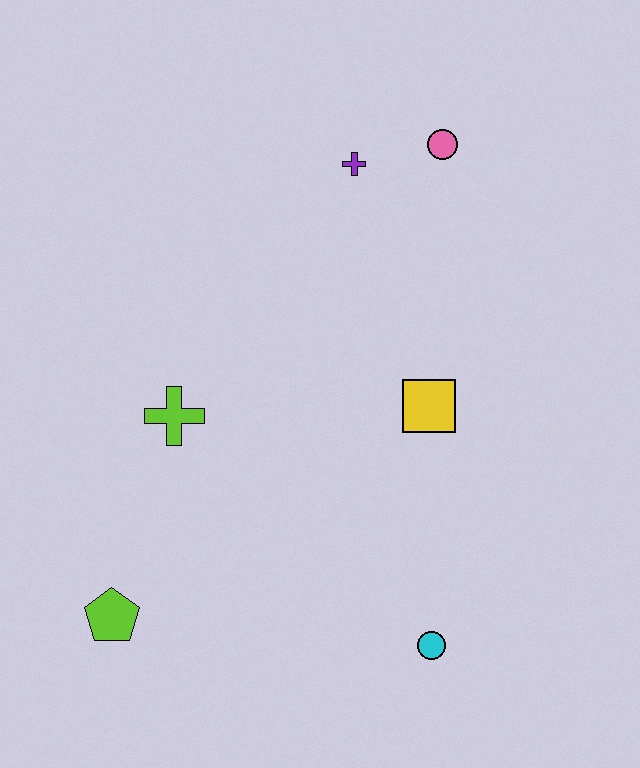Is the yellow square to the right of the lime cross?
Yes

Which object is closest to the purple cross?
The pink circle is closest to the purple cross.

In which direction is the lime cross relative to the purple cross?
The lime cross is below the purple cross.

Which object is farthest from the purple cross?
The lime pentagon is farthest from the purple cross.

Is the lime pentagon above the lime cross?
No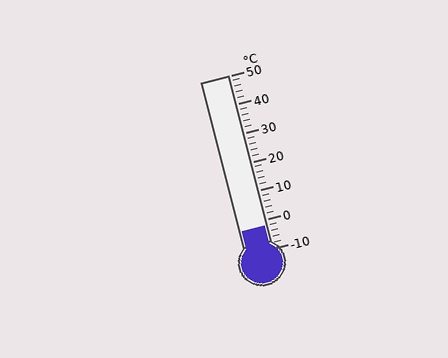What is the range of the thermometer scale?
The thermometer scale ranges from -10°C to 50°C.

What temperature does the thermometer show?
The thermometer shows approximately -2°C.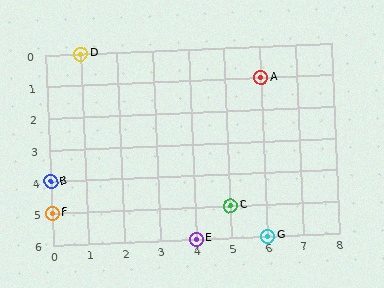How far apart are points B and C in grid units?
Points B and C are 5 columns and 1 row apart (about 5.1 grid units diagonally).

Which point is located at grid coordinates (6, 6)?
Point G is at (6, 6).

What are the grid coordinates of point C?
Point C is at grid coordinates (5, 5).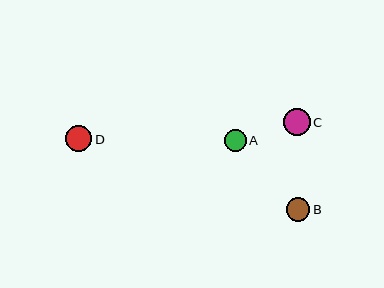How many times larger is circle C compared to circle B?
Circle C is approximately 1.1 times the size of circle B.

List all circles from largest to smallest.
From largest to smallest: C, D, B, A.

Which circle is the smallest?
Circle A is the smallest with a size of approximately 22 pixels.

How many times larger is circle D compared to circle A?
Circle D is approximately 1.2 times the size of circle A.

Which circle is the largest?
Circle C is the largest with a size of approximately 26 pixels.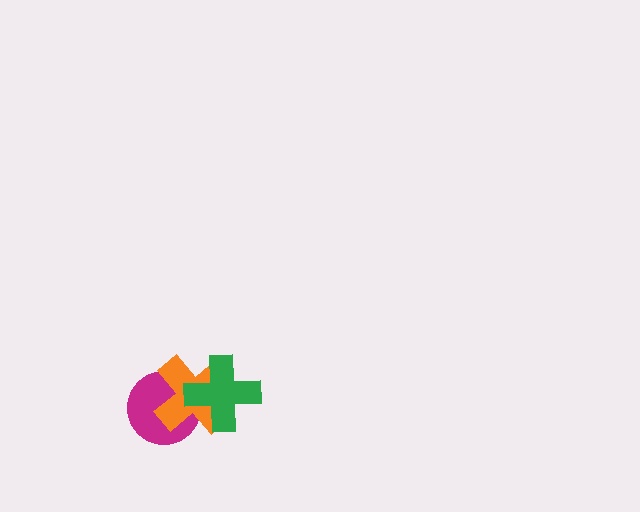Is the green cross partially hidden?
No, no other shape covers it.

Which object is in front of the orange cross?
The green cross is in front of the orange cross.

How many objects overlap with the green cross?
2 objects overlap with the green cross.